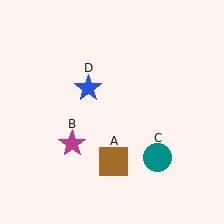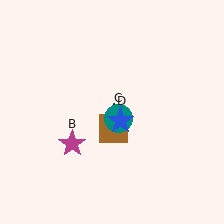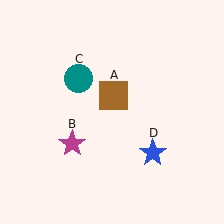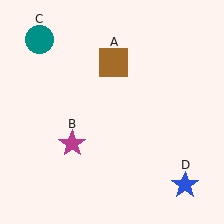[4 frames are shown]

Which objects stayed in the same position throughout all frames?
Magenta star (object B) remained stationary.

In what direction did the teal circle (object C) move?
The teal circle (object C) moved up and to the left.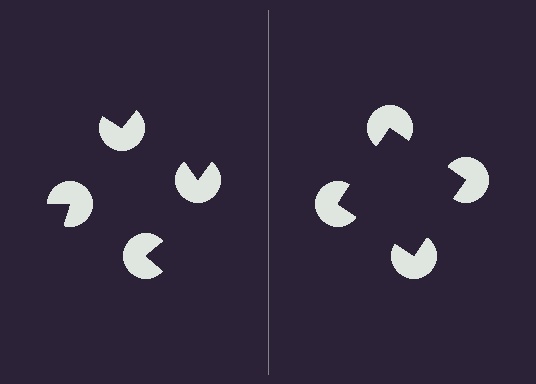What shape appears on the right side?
An illusory square.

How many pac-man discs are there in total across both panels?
8 — 4 on each side.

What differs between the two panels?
The pac-man discs are positioned identically on both sides; only the wedge orientations differ. On the right they align to a square; on the left they are misaligned.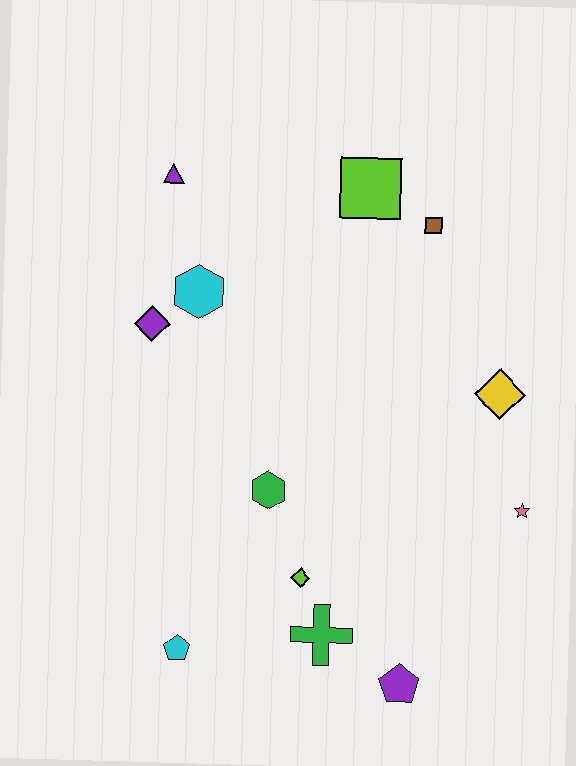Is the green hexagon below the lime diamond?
No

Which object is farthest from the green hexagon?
The purple triangle is farthest from the green hexagon.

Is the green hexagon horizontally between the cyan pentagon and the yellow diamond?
Yes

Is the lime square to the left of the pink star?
Yes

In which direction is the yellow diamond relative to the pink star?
The yellow diamond is above the pink star.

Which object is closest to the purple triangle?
The cyan hexagon is closest to the purple triangle.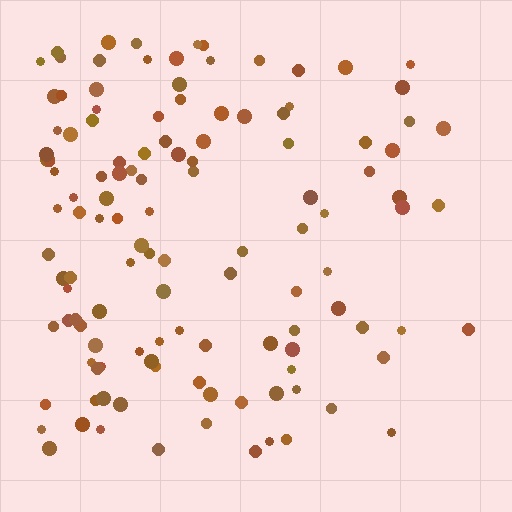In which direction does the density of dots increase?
From right to left, with the left side densest.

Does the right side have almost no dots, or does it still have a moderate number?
Still a moderate number, just noticeably fewer than the left.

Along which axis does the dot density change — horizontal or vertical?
Horizontal.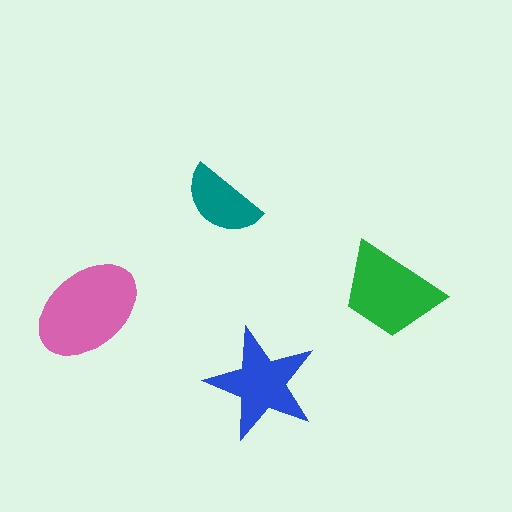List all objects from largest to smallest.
The pink ellipse, the green trapezoid, the blue star, the teal semicircle.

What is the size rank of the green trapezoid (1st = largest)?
2nd.